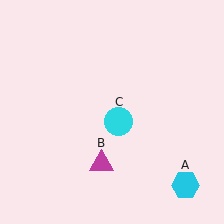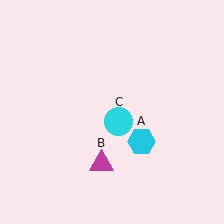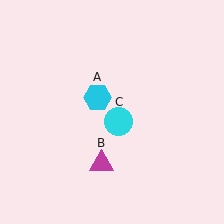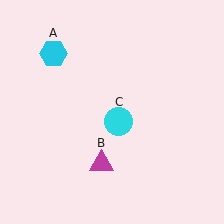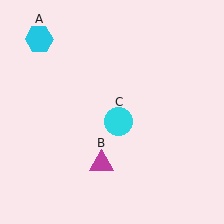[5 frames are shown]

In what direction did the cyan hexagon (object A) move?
The cyan hexagon (object A) moved up and to the left.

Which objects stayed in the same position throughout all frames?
Magenta triangle (object B) and cyan circle (object C) remained stationary.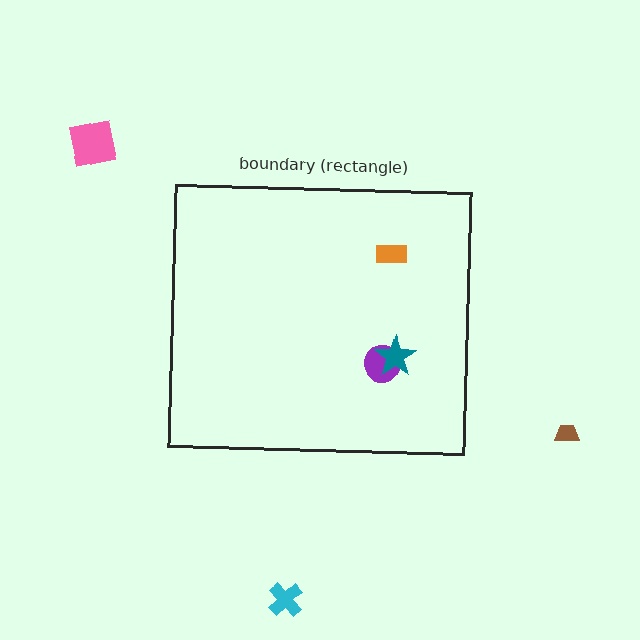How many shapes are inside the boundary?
3 inside, 3 outside.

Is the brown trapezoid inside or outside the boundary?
Outside.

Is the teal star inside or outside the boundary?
Inside.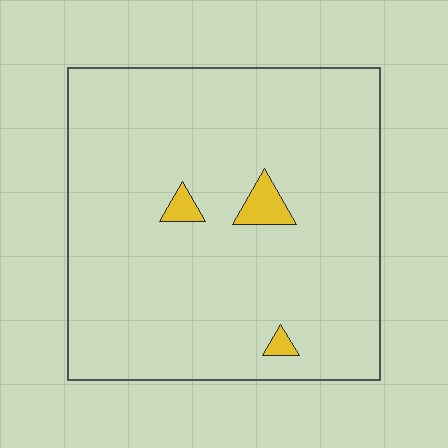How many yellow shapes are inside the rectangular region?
3.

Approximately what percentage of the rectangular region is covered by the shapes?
Approximately 5%.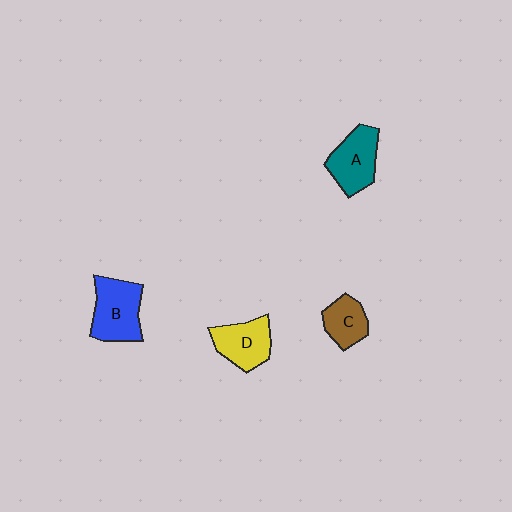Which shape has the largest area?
Shape B (blue).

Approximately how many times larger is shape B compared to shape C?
Approximately 1.6 times.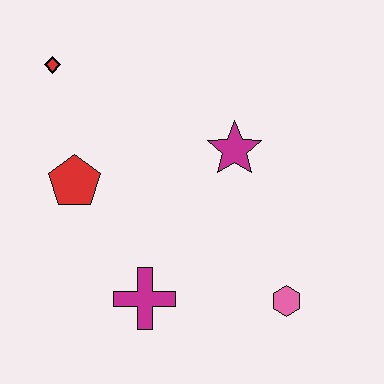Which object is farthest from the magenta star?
The red diamond is farthest from the magenta star.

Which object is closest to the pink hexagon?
The magenta cross is closest to the pink hexagon.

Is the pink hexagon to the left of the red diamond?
No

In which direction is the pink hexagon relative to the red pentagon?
The pink hexagon is to the right of the red pentagon.